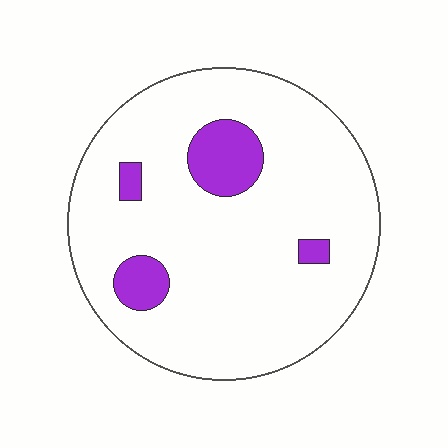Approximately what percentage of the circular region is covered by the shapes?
Approximately 10%.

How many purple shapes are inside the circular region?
4.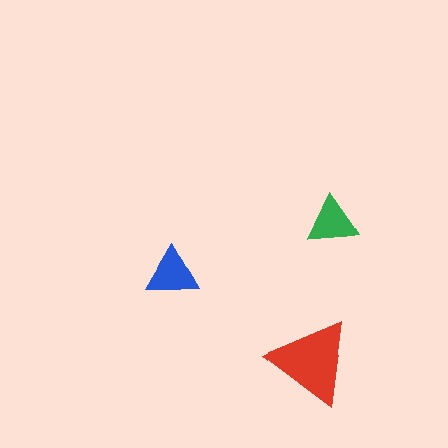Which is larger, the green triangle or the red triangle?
The red one.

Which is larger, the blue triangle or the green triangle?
The blue one.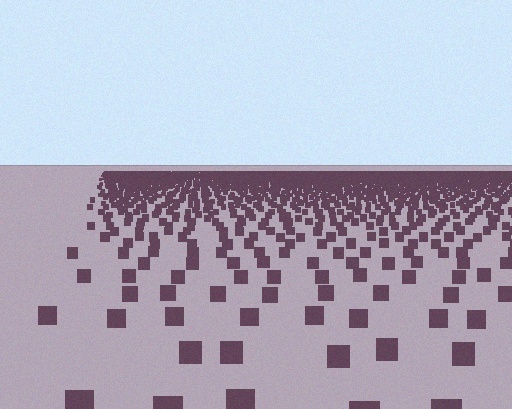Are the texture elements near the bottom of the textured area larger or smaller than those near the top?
Larger. Near the bottom, elements are closer to the viewer and appear at a bigger on-screen size.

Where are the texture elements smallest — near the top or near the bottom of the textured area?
Near the top.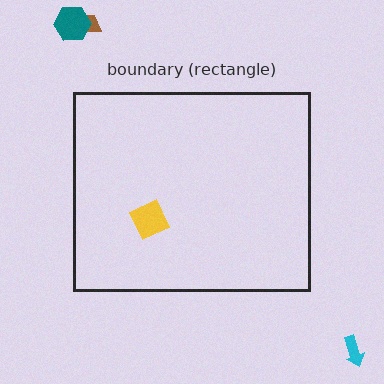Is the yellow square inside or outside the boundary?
Inside.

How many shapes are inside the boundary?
1 inside, 3 outside.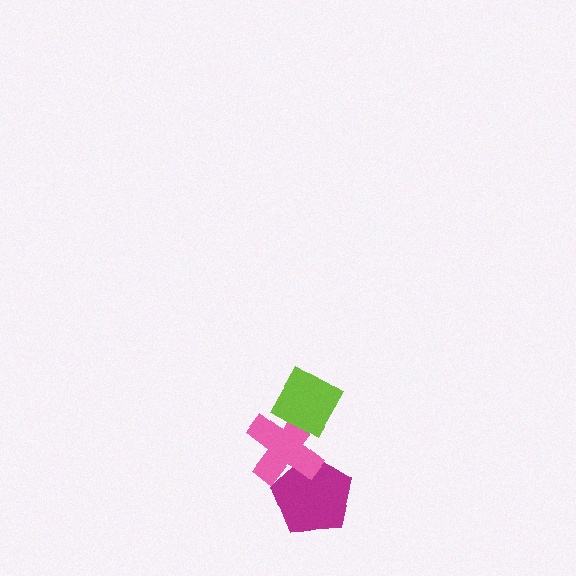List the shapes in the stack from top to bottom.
From top to bottom: the lime diamond, the pink cross, the magenta pentagon.